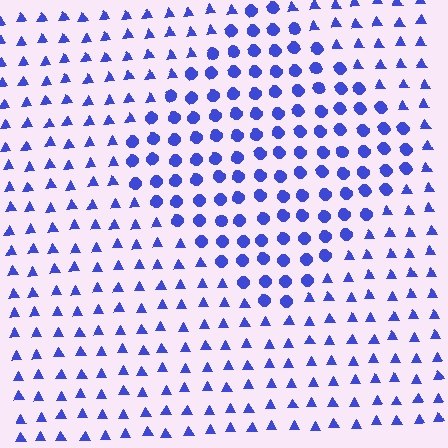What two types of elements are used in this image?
The image uses circles inside the diamond region and triangles outside it.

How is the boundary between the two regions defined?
The boundary is defined by a change in element shape: circles inside vs. triangles outside. All elements share the same color and spacing.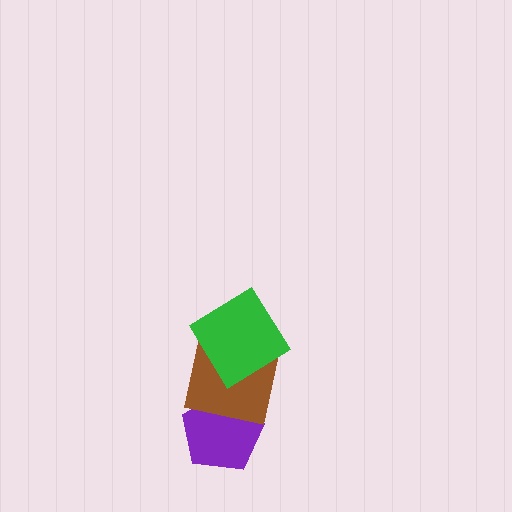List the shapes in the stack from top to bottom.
From top to bottom: the green diamond, the brown square, the purple pentagon.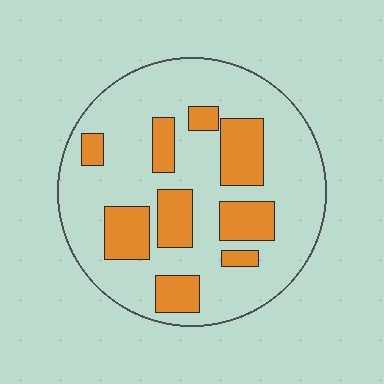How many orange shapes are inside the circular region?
9.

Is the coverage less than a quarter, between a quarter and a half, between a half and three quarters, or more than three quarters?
Between a quarter and a half.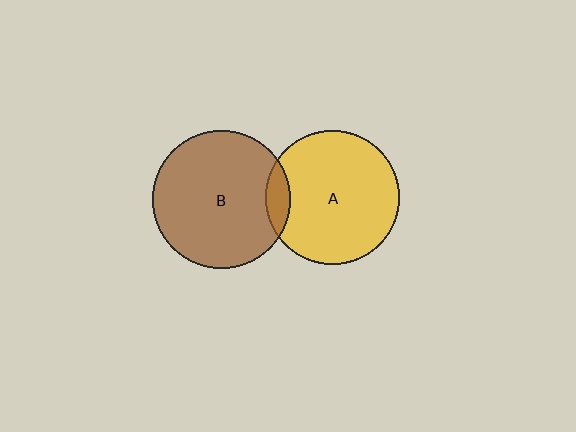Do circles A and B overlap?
Yes.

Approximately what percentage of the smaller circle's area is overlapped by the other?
Approximately 10%.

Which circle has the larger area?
Circle B (brown).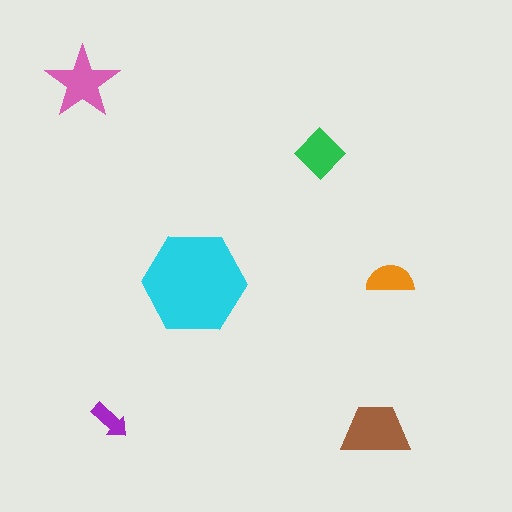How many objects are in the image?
There are 6 objects in the image.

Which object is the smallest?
The purple arrow.